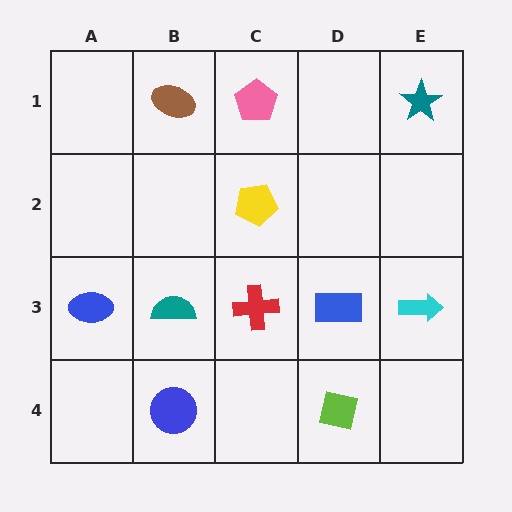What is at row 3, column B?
A teal semicircle.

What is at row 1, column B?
A brown ellipse.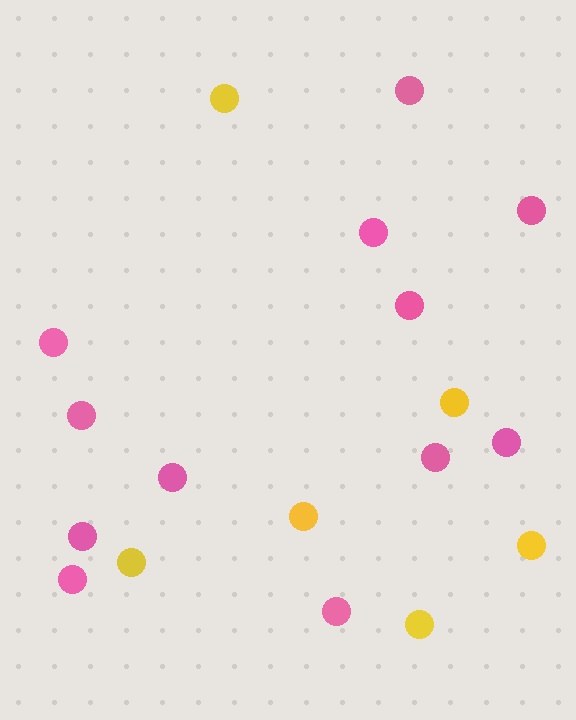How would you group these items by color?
There are 2 groups: one group of pink circles (12) and one group of yellow circles (6).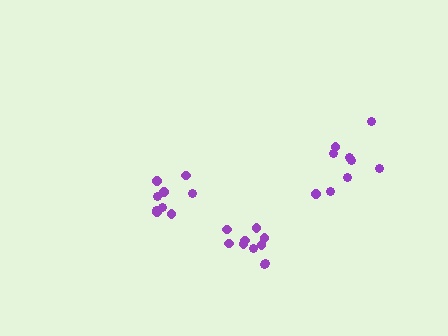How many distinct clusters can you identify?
There are 3 distinct clusters.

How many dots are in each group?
Group 1: 10 dots, Group 2: 9 dots, Group 3: 9 dots (28 total).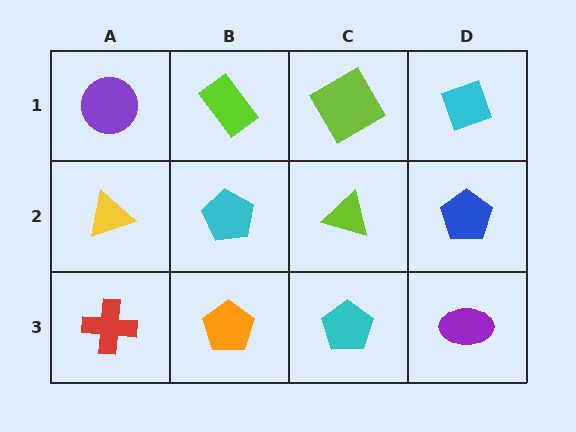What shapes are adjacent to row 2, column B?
A lime rectangle (row 1, column B), an orange pentagon (row 3, column B), a yellow triangle (row 2, column A), a lime triangle (row 2, column C).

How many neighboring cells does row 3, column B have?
3.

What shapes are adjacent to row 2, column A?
A purple circle (row 1, column A), a red cross (row 3, column A), a cyan pentagon (row 2, column B).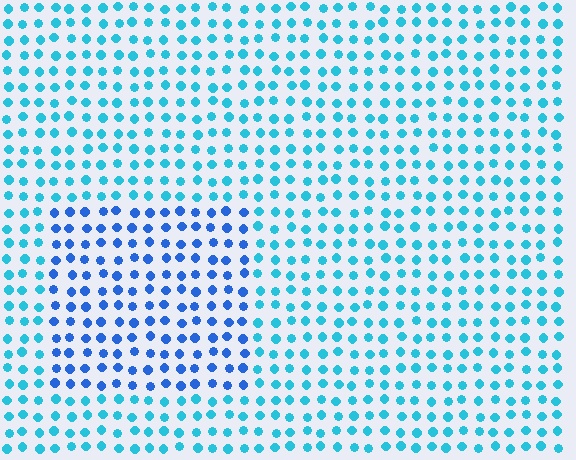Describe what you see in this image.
The image is filled with small cyan elements in a uniform arrangement. A rectangle-shaped region is visible where the elements are tinted to a slightly different hue, forming a subtle color boundary.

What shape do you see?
I see a rectangle.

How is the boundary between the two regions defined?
The boundary is defined purely by a slight shift in hue (about 31 degrees). Spacing, size, and orientation are identical on both sides.